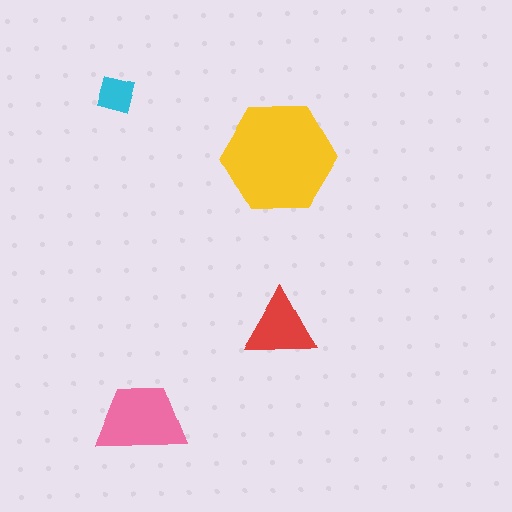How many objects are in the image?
There are 4 objects in the image.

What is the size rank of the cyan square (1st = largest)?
4th.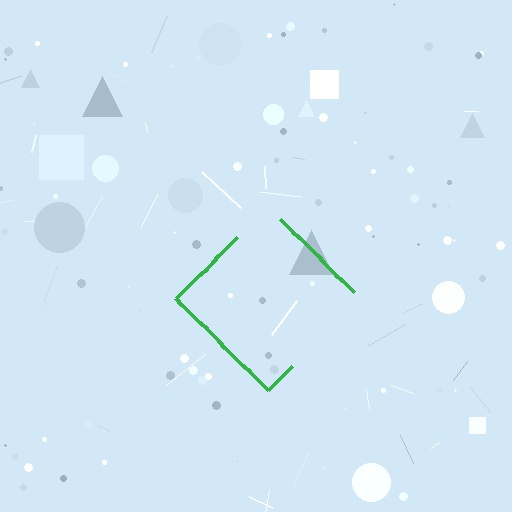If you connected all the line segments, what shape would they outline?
They would outline a diamond.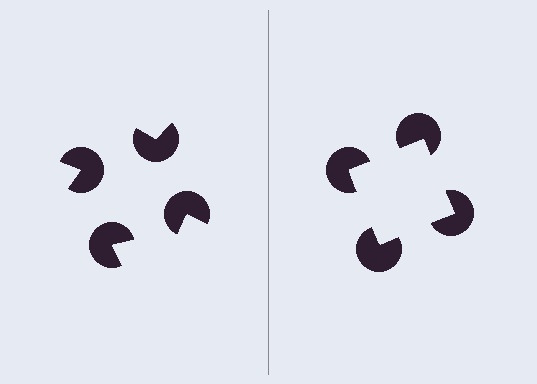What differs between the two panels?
The pac-man discs are positioned identically on both sides; only the wedge orientations differ. On the right they align to a square; on the left they are misaligned.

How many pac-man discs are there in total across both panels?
8 — 4 on each side.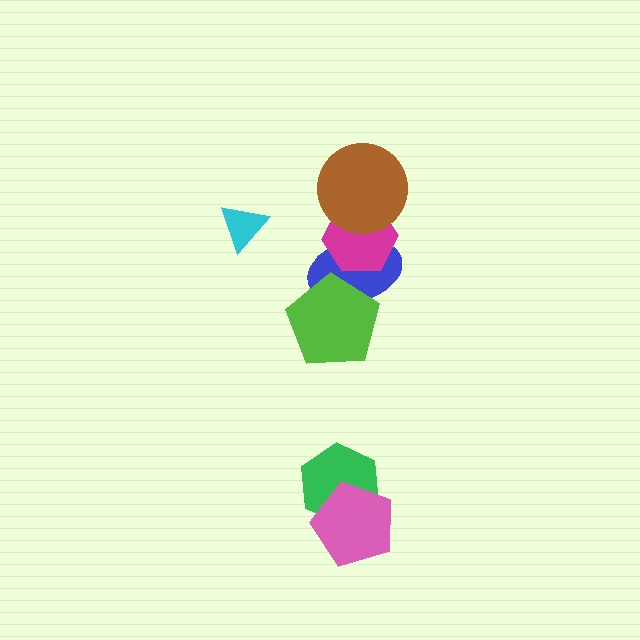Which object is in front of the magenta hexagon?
The brown circle is in front of the magenta hexagon.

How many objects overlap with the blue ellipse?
3 objects overlap with the blue ellipse.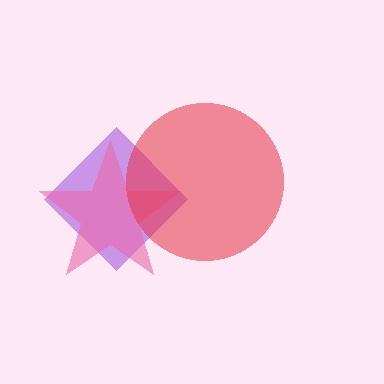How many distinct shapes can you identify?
There are 3 distinct shapes: a purple diamond, a pink star, a red circle.